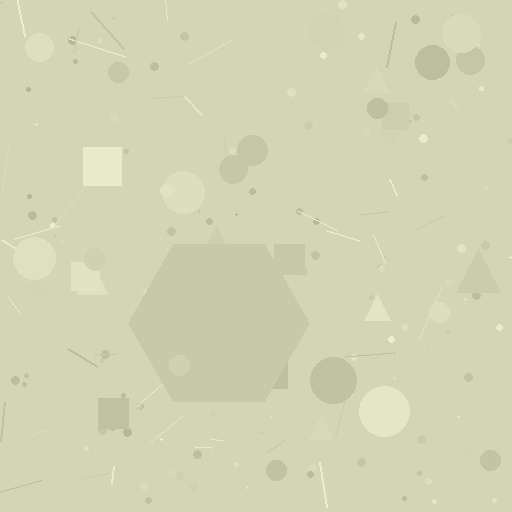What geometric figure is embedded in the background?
A hexagon is embedded in the background.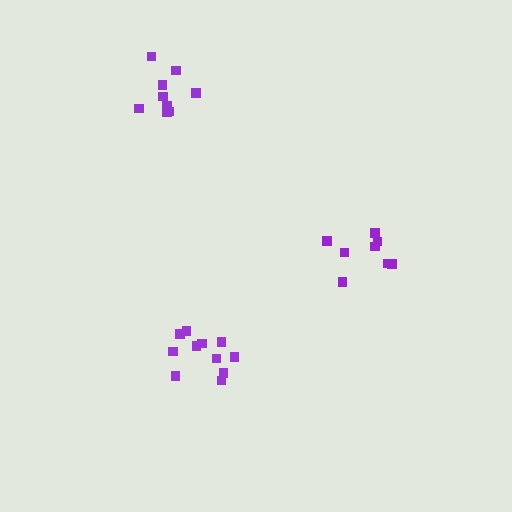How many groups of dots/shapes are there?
There are 3 groups.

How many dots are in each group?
Group 1: 11 dots, Group 2: 9 dots, Group 3: 8 dots (28 total).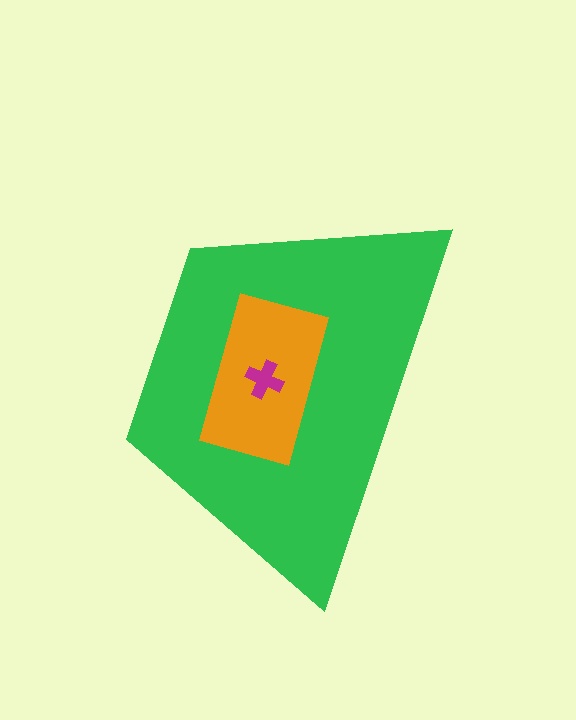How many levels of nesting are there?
3.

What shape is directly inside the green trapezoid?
The orange rectangle.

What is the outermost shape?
The green trapezoid.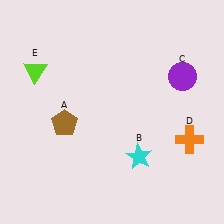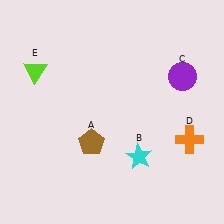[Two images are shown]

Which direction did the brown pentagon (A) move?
The brown pentagon (A) moved right.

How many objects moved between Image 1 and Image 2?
1 object moved between the two images.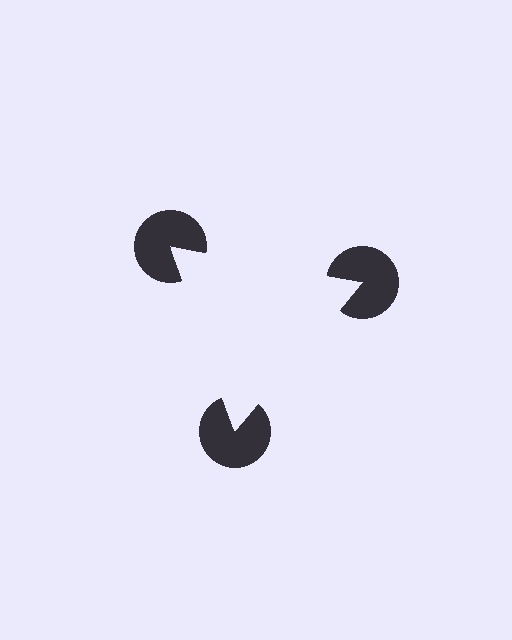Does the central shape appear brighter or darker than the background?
It typically appears slightly brighter than the background, even though no actual brightness change is drawn.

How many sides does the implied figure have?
3 sides.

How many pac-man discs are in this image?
There are 3 — one at each vertex of the illusory triangle.